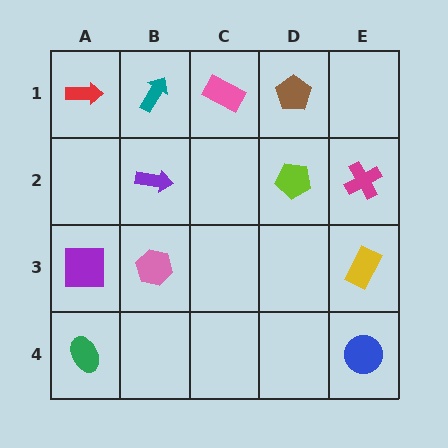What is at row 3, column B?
A pink hexagon.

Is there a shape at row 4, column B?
No, that cell is empty.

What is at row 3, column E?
A yellow rectangle.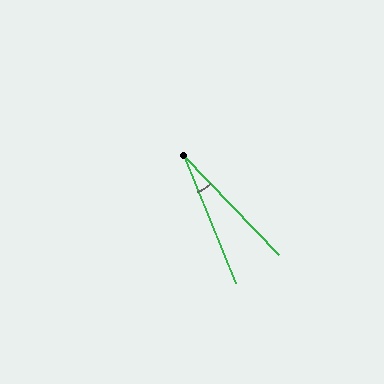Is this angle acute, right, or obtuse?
It is acute.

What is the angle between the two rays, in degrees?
Approximately 22 degrees.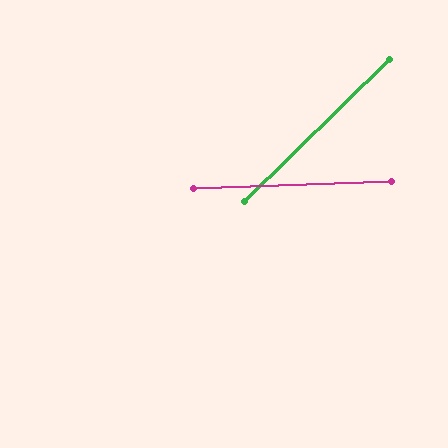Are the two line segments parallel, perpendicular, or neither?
Neither parallel nor perpendicular — they differ by about 42°.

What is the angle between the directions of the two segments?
Approximately 42 degrees.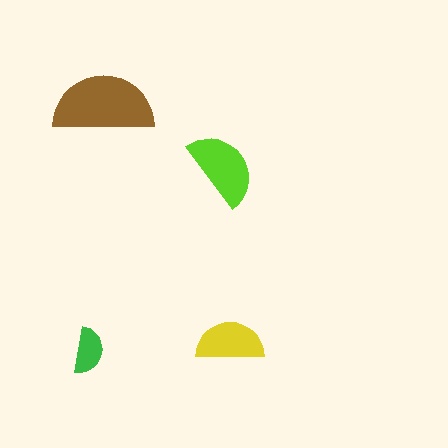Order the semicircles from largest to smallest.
the brown one, the lime one, the yellow one, the green one.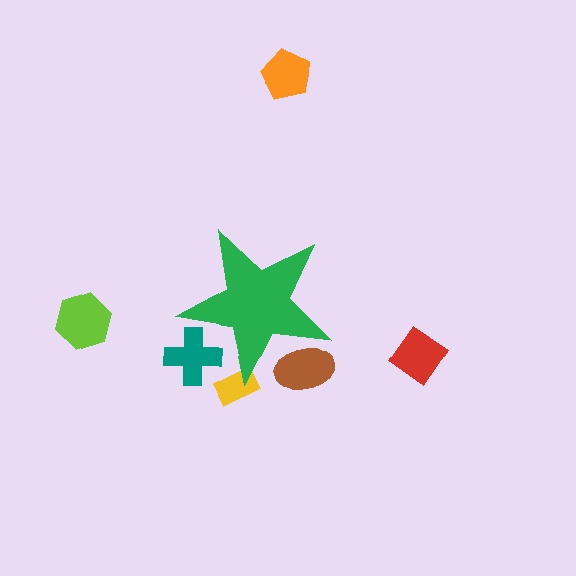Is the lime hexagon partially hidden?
No, the lime hexagon is fully visible.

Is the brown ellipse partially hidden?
Yes, the brown ellipse is partially hidden behind the green star.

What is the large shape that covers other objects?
A green star.